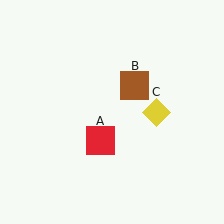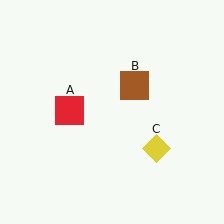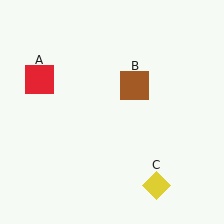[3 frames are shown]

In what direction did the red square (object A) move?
The red square (object A) moved up and to the left.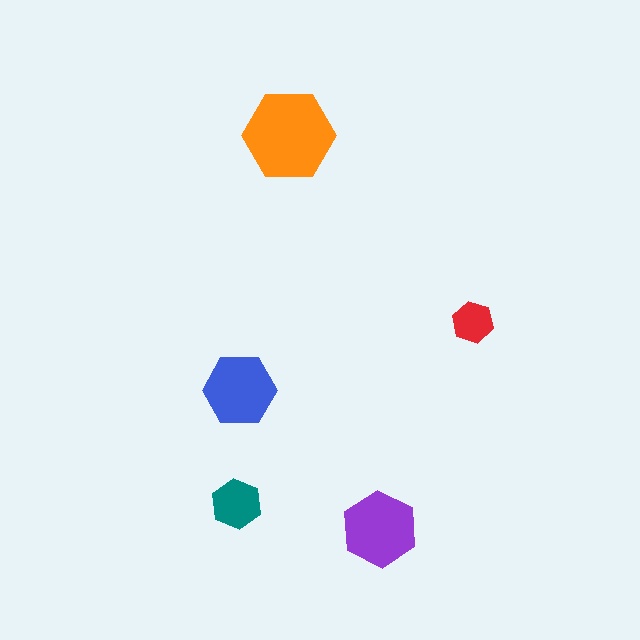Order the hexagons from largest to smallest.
the orange one, the purple one, the blue one, the teal one, the red one.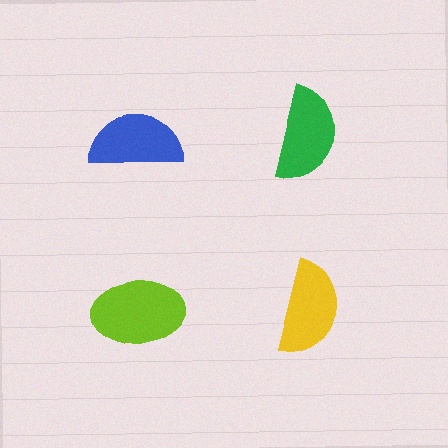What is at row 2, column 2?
A yellow semicircle.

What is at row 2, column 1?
A lime ellipse.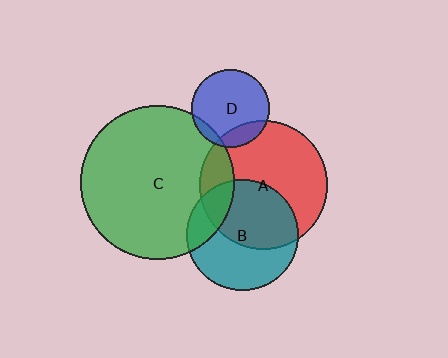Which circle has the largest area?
Circle C (green).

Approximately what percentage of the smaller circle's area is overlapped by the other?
Approximately 20%.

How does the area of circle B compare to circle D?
Approximately 2.0 times.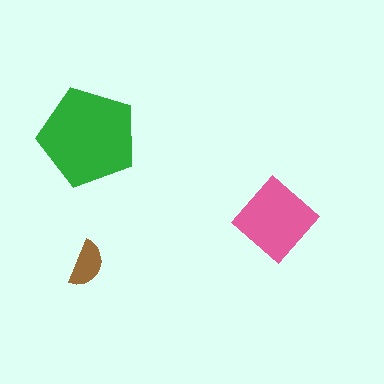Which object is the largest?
The green pentagon.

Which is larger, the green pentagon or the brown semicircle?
The green pentagon.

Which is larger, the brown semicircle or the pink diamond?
The pink diamond.